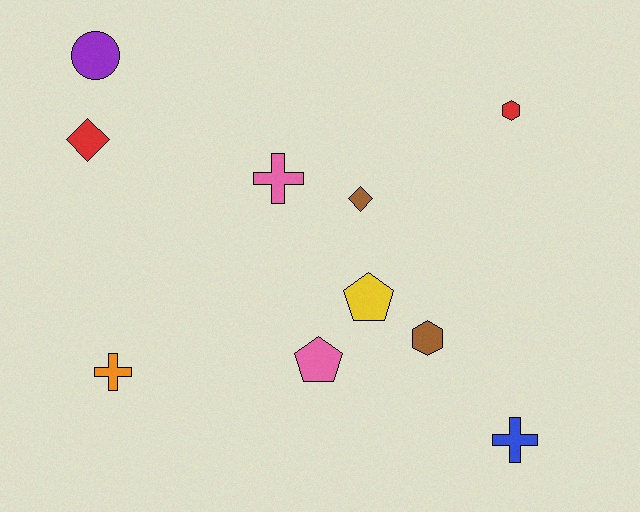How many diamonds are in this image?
There are 2 diamonds.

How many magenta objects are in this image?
There are no magenta objects.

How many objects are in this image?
There are 10 objects.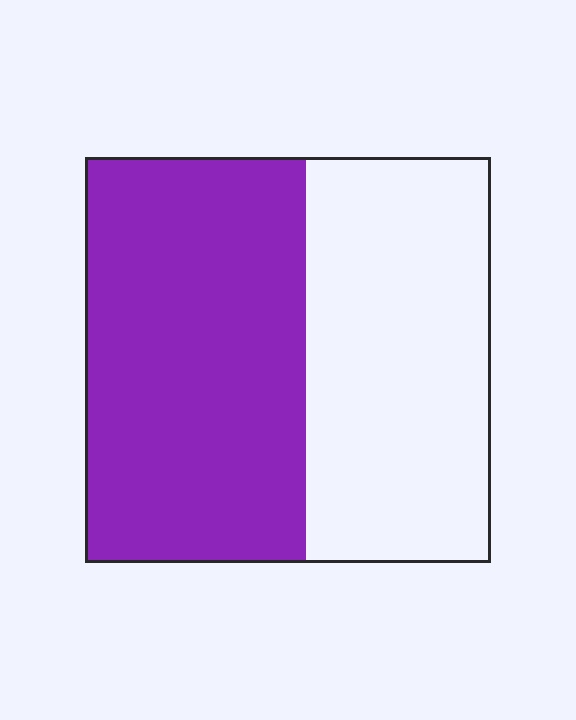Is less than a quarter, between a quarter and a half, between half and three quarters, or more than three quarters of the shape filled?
Between half and three quarters.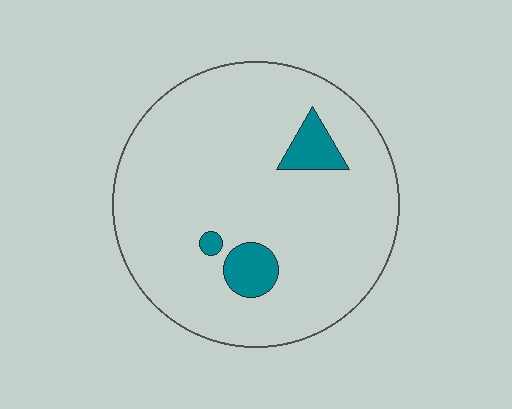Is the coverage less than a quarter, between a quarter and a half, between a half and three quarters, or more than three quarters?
Less than a quarter.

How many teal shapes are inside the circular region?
3.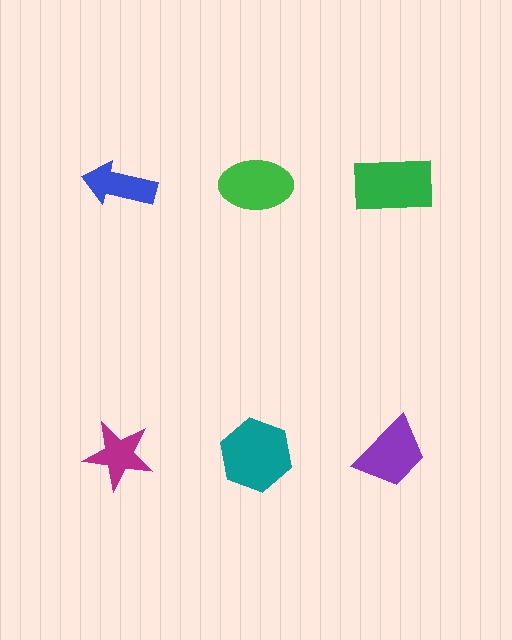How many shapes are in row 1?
3 shapes.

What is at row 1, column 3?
A green rectangle.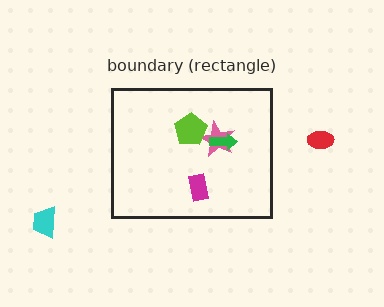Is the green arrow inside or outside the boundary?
Inside.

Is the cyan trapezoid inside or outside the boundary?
Outside.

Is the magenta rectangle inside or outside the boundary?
Inside.